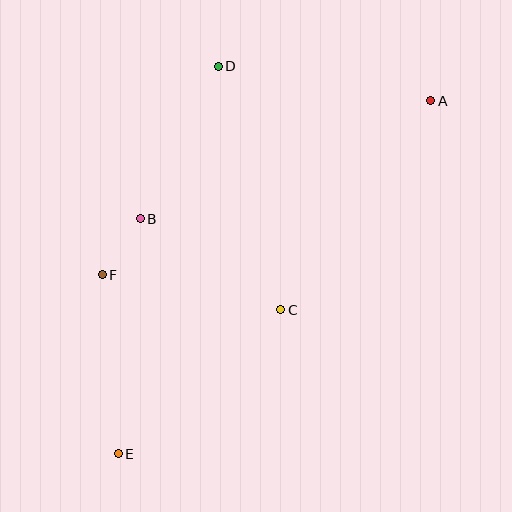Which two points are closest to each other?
Points B and F are closest to each other.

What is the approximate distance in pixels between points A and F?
The distance between A and F is approximately 371 pixels.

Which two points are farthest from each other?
Points A and E are farthest from each other.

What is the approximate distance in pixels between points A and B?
The distance between A and B is approximately 313 pixels.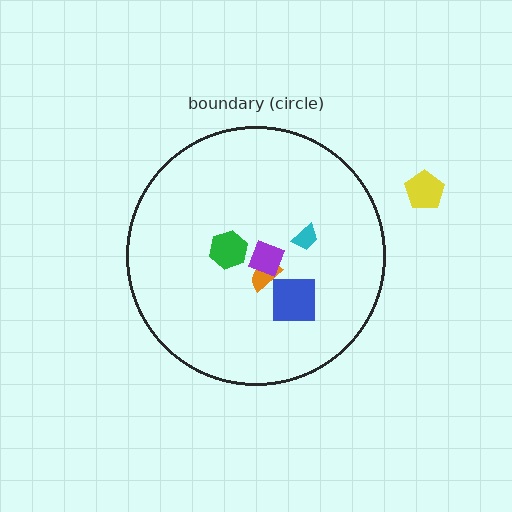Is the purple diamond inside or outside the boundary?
Inside.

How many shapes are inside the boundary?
5 inside, 1 outside.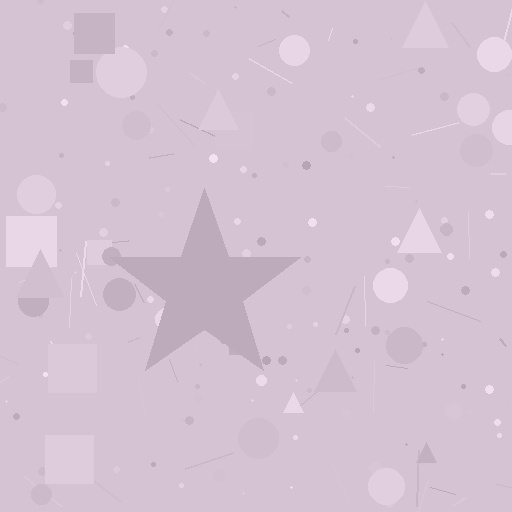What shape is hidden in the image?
A star is hidden in the image.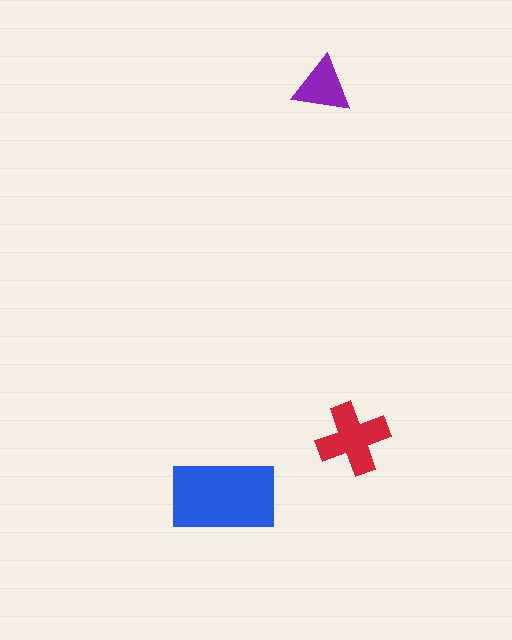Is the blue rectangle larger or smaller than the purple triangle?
Larger.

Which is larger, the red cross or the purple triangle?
The red cross.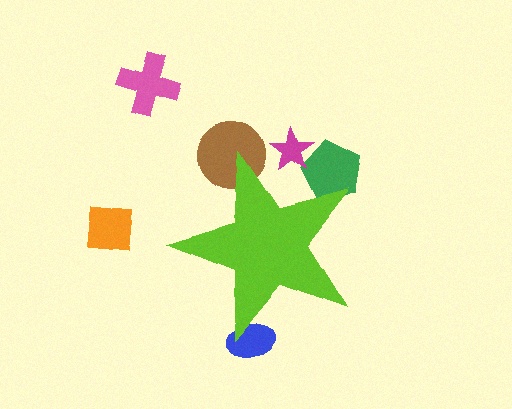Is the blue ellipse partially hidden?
Yes, the blue ellipse is partially hidden behind the lime star.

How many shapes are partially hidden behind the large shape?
4 shapes are partially hidden.